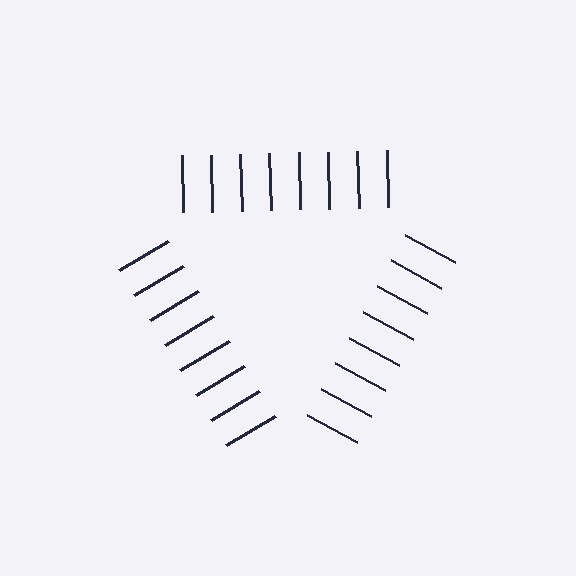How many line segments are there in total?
24 — 8 along each of the 3 edges.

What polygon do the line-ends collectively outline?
An illusory triangle — the line segments terminate on its edges but no continuous stroke is drawn.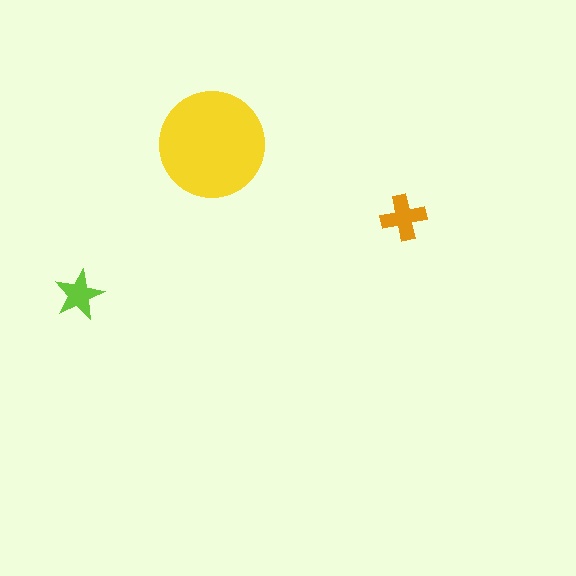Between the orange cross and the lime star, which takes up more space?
The orange cross.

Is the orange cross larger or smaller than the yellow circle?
Smaller.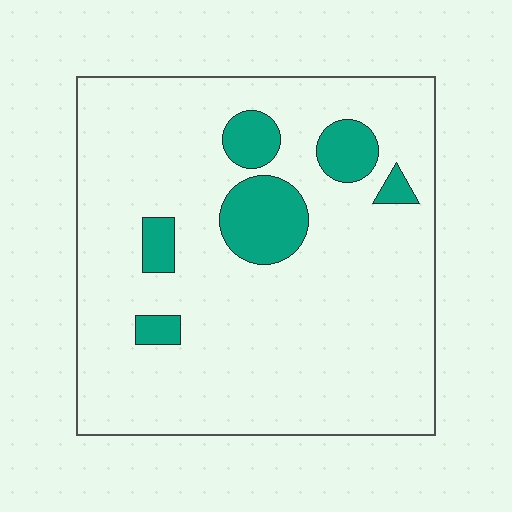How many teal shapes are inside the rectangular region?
6.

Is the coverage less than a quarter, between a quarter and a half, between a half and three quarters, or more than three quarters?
Less than a quarter.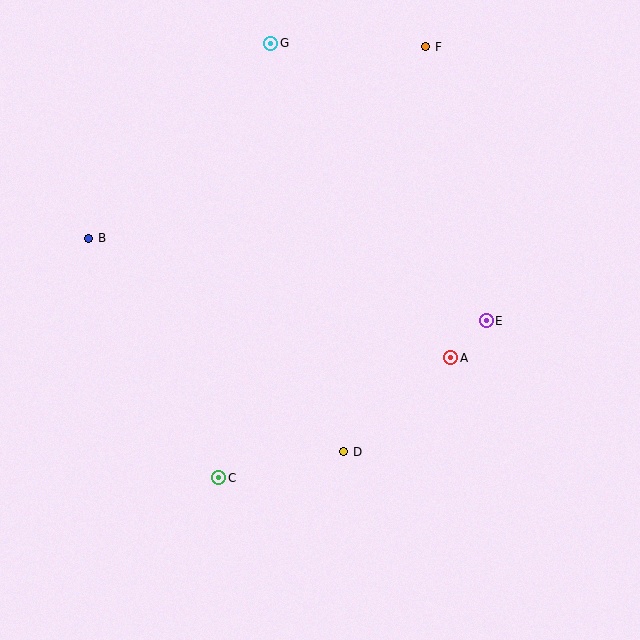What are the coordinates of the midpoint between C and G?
The midpoint between C and G is at (245, 260).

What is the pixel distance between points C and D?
The distance between C and D is 128 pixels.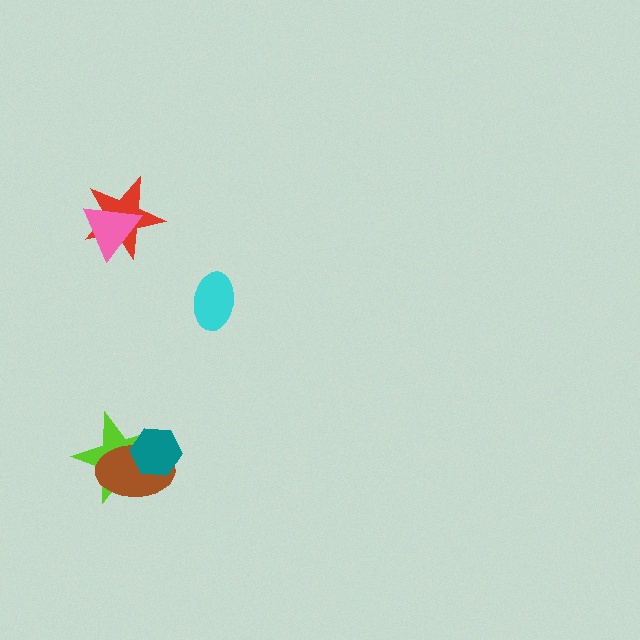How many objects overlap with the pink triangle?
1 object overlaps with the pink triangle.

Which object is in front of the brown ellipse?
The teal hexagon is in front of the brown ellipse.